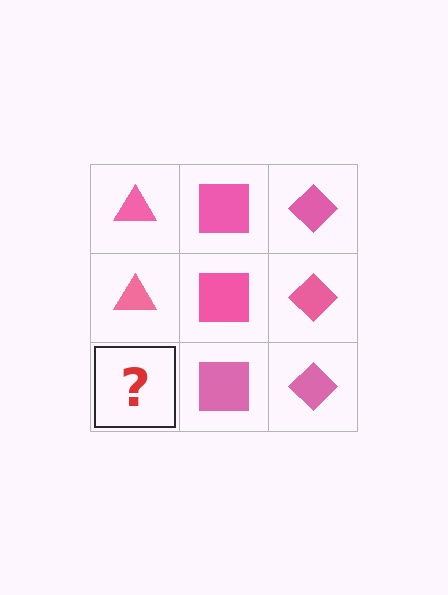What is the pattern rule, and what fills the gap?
The rule is that each column has a consistent shape. The gap should be filled with a pink triangle.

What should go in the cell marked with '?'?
The missing cell should contain a pink triangle.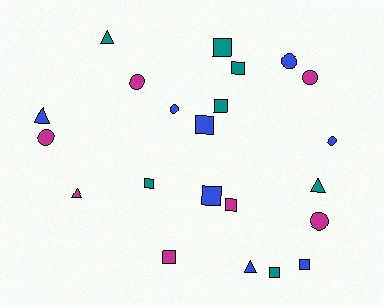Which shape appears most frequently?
Square, with 10 objects.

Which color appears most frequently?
Blue, with 8 objects.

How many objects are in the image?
There are 22 objects.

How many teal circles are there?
There are no teal circles.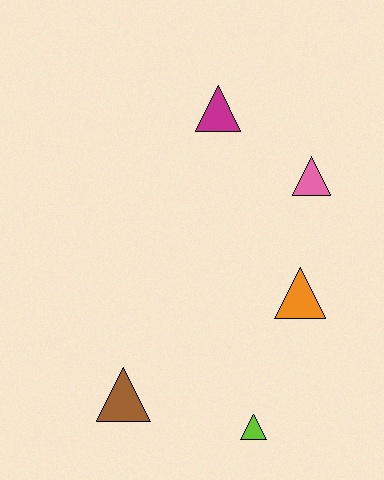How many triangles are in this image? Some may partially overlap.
There are 5 triangles.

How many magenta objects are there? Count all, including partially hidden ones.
There is 1 magenta object.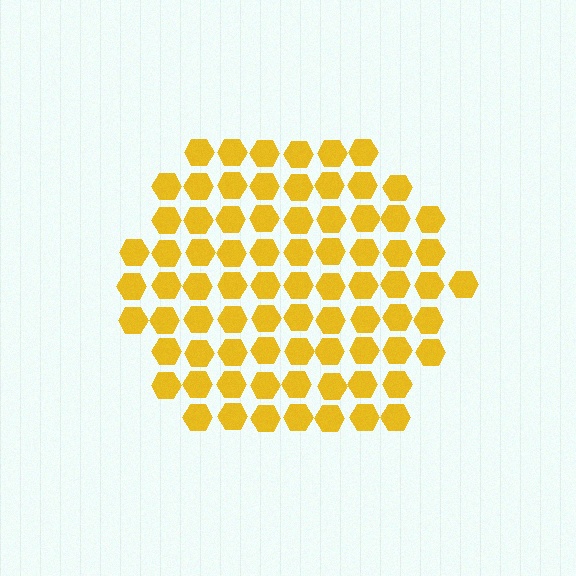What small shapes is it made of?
It is made of small hexagons.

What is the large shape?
The large shape is a hexagon.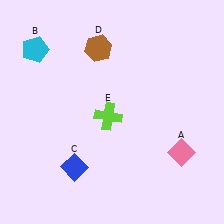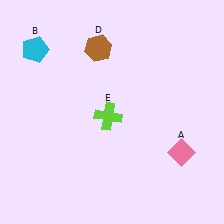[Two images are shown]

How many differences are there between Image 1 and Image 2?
There is 1 difference between the two images.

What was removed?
The blue diamond (C) was removed in Image 2.